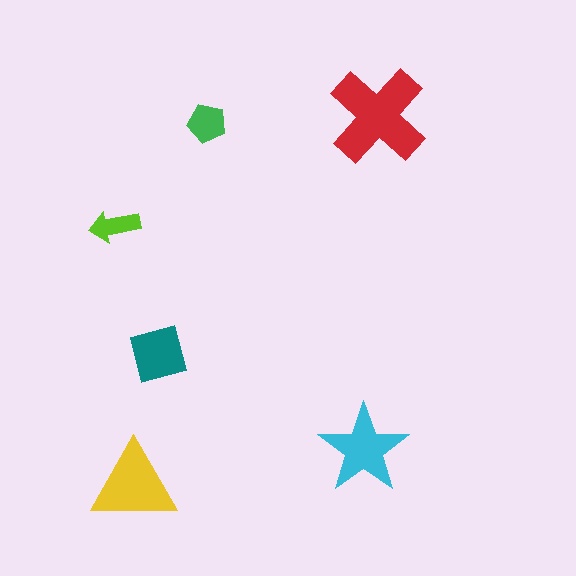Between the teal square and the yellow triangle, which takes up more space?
The yellow triangle.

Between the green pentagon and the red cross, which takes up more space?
The red cross.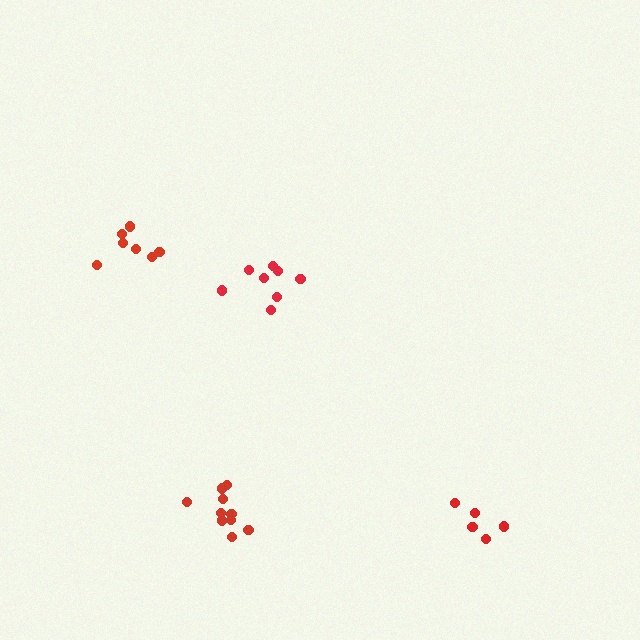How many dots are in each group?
Group 1: 8 dots, Group 2: 5 dots, Group 3: 10 dots, Group 4: 7 dots (30 total).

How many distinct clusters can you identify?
There are 4 distinct clusters.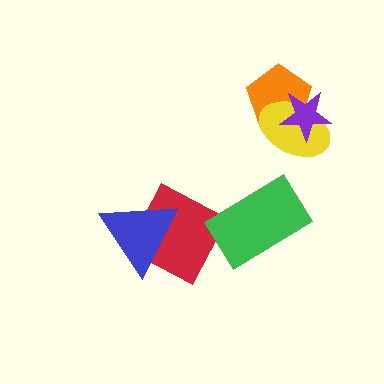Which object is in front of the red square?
The blue triangle is in front of the red square.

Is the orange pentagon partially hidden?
Yes, it is partially covered by another shape.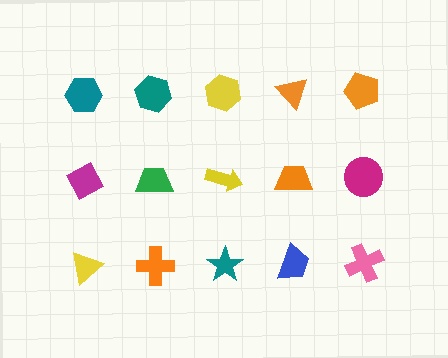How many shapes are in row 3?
5 shapes.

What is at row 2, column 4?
An orange trapezoid.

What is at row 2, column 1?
A magenta diamond.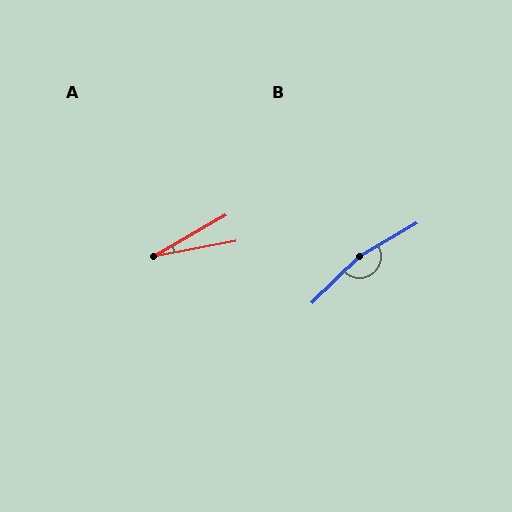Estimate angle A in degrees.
Approximately 19 degrees.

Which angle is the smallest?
A, at approximately 19 degrees.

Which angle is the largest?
B, at approximately 166 degrees.